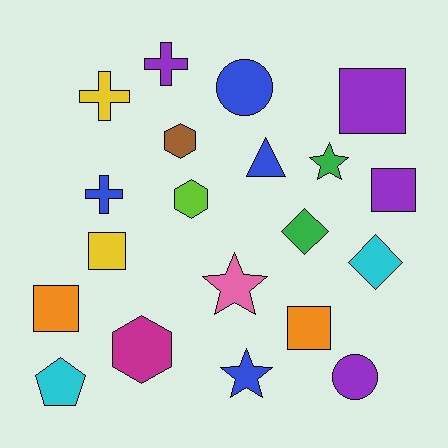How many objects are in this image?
There are 20 objects.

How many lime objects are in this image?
There is 1 lime object.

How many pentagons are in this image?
There is 1 pentagon.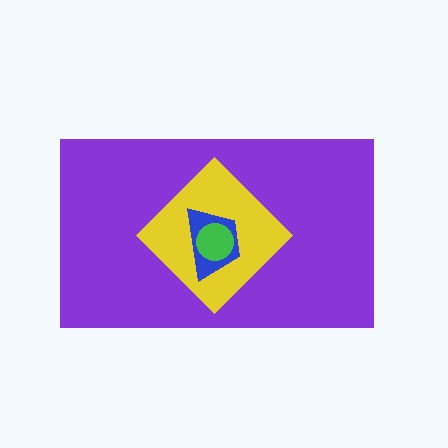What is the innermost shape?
The green circle.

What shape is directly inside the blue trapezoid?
The green circle.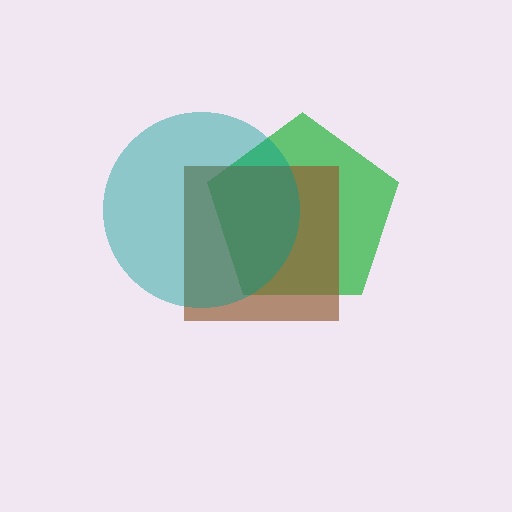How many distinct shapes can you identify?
There are 3 distinct shapes: a green pentagon, a brown square, a teal circle.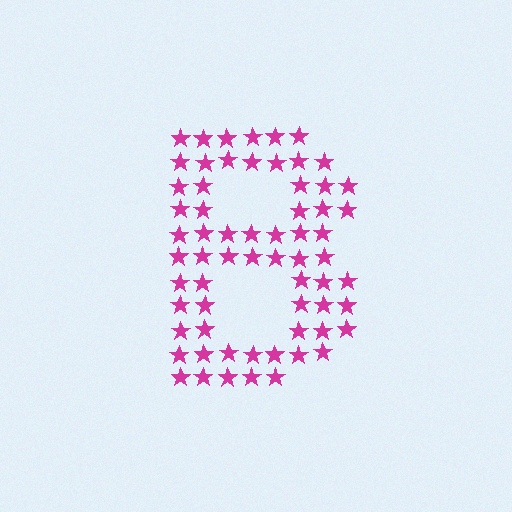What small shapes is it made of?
It is made of small stars.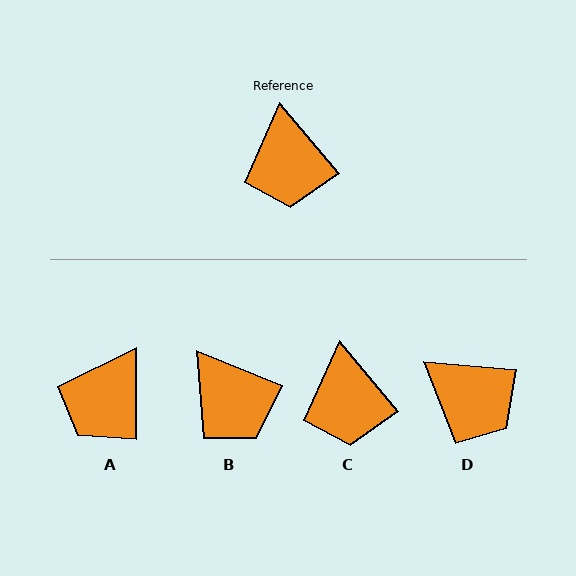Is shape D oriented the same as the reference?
No, it is off by about 45 degrees.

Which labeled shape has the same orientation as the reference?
C.